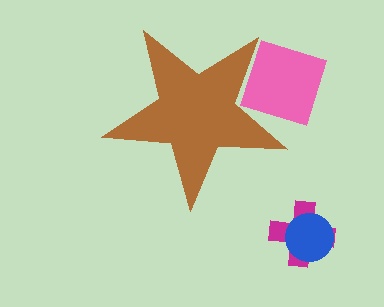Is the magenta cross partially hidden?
No, the magenta cross is fully visible.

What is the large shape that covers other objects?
A brown star.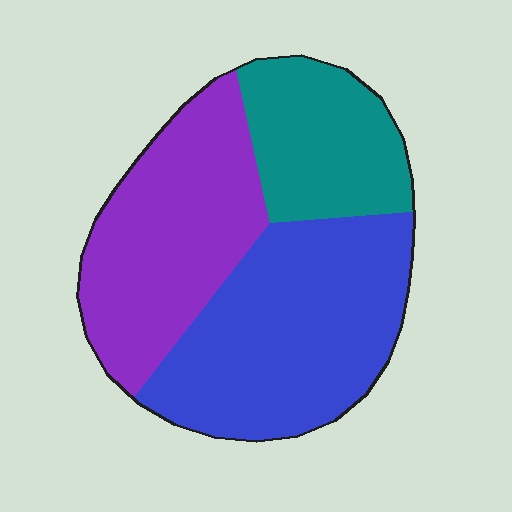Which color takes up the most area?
Blue, at roughly 40%.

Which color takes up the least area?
Teal, at roughly 20%.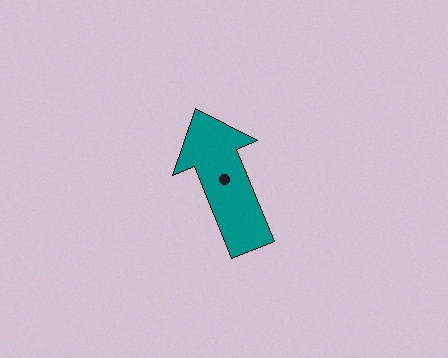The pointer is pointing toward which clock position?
Roughly 11 o'clock.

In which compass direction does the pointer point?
North.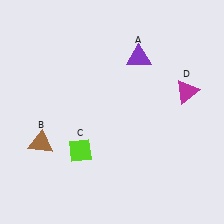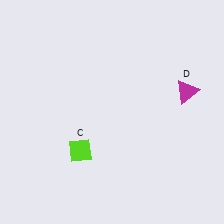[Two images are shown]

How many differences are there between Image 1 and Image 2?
There are 2 differences between the two images.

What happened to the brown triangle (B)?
The brown triangle (B) was removed in Image 2. It was in the bottom-left area of Image 1.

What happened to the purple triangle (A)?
The purple triangle (A) was removed in Image 2. It was in the top-right area of Image 1.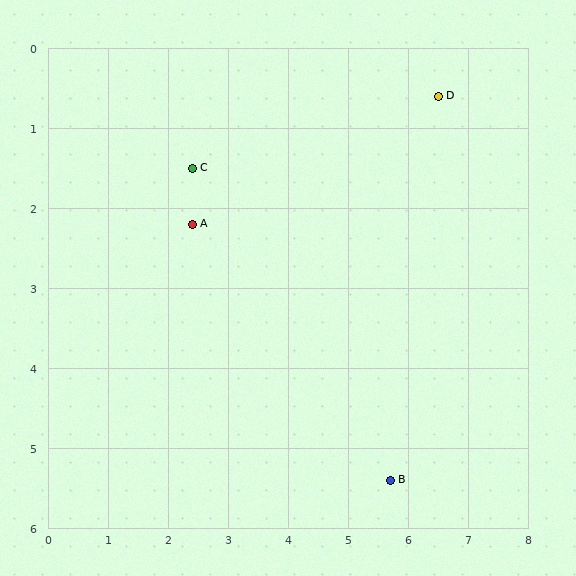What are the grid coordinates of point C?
Point C is at approximately (2.4, 1.5).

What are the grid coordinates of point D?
Point D is at approximately (6.5, 0.6).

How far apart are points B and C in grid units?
Points B and C are about 5.1 grid units apart.